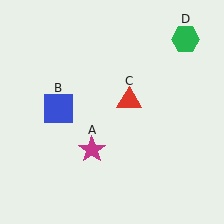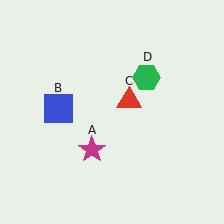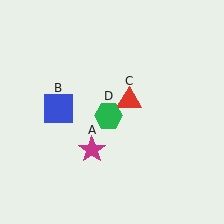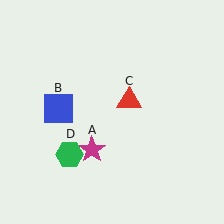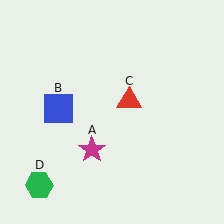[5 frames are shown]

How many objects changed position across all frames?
1 object changed position: green hexagon (object D).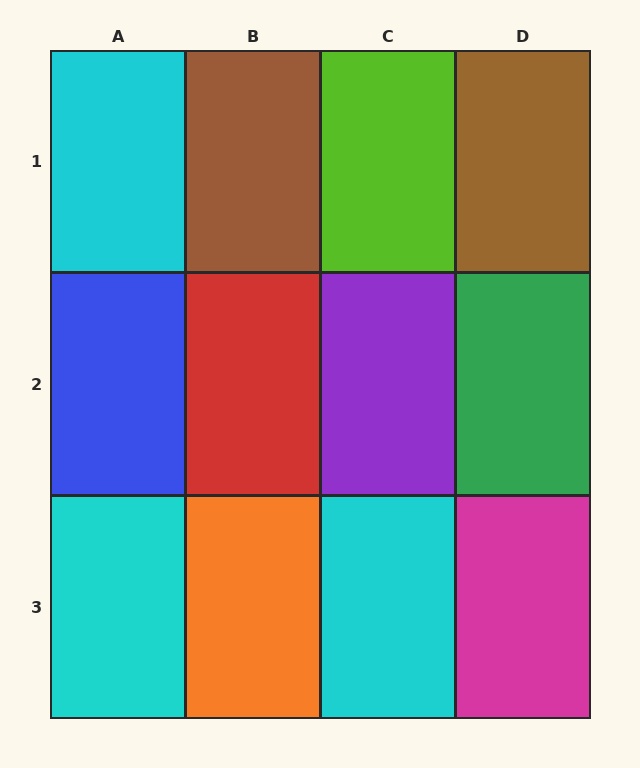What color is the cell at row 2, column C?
Purple.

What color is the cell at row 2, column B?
Red.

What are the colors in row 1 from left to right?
Cyan, brown, lime, brown.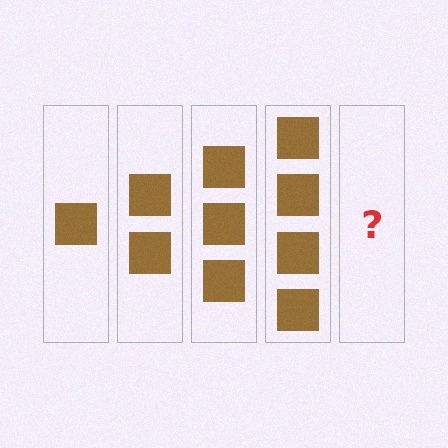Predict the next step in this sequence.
The next step is 5 squares.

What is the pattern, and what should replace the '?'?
The pattern is that each step adds one more square. The '?' should be 5 squares.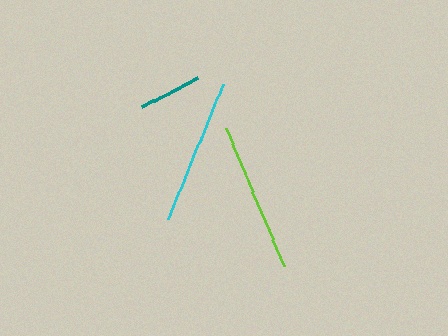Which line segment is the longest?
The lime line is the longest at approximately 150 pixels.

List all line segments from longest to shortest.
From longest to shortest: lime, cyan, teal.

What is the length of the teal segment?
The teal segment is approximately 63 pixels long.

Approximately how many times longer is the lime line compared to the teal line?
The lime line is approximately 2.4 times the length of the teal line.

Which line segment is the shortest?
The teal line is the shortest at approximately 63 pixels.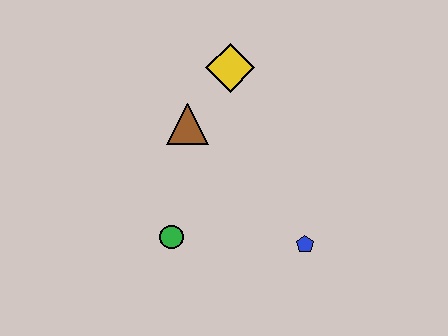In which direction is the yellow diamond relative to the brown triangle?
The yellow diamond is above the brown triangle.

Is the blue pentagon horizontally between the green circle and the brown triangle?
No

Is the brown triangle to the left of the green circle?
No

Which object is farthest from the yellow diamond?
The blue pentagon is farthest from the yellow diamond.